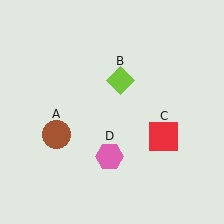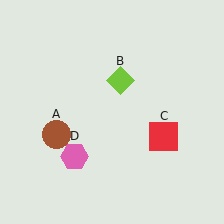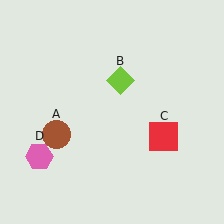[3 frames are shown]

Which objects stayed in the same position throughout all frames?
Brown circle (object A) and lime diamond (object B) and red square (object C) remained stationary.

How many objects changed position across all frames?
1 object changed position: pink hexagon (object D).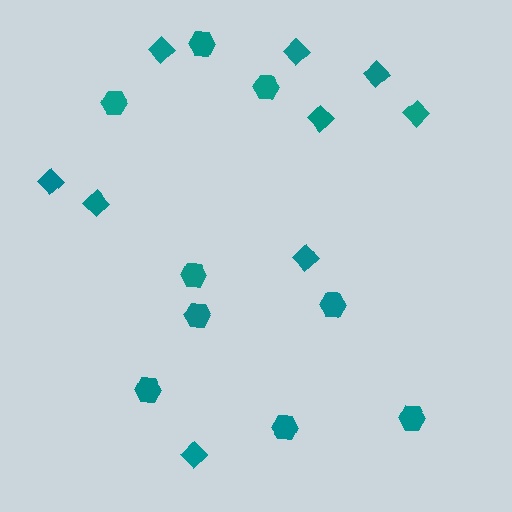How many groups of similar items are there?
There are 2 groups: one group of hexagons (9) and one group of diamonds (9).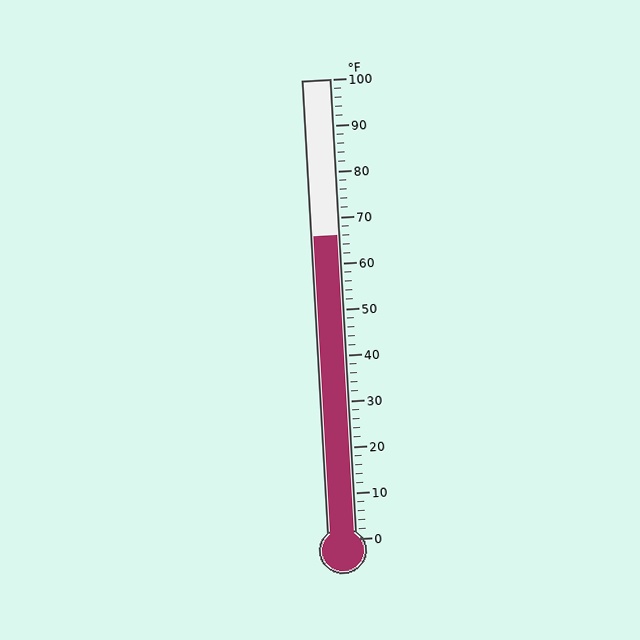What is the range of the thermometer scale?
The thermometer scale ranges from 0°F to 100°F.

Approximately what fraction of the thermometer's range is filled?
The thermometer is filled to approximately 65% of its range.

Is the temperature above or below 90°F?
The temperature is below 90°F.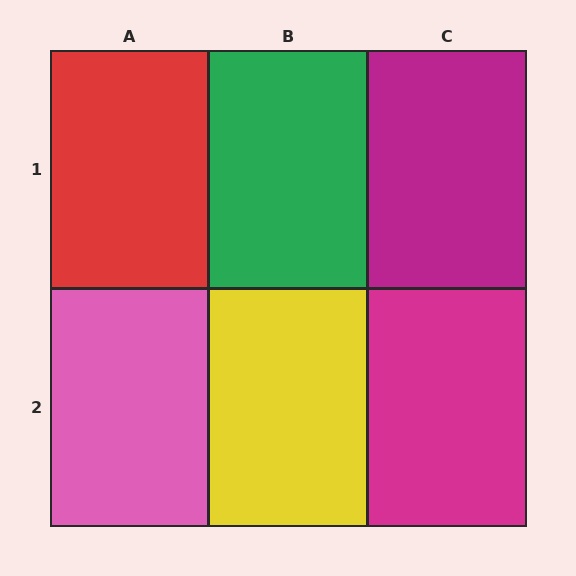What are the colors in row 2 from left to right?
Pink, yellow, magenta.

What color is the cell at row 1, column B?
Green.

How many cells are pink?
1 cell is pink.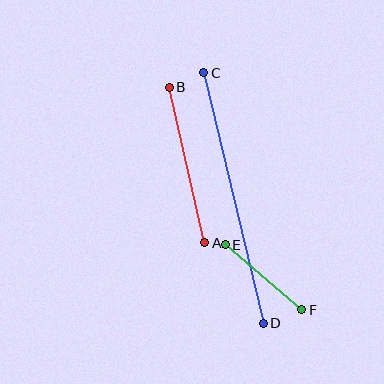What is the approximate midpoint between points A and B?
The midpoint is at approximately (187, 165) pixels.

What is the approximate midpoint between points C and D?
The midpoint is at approximately (233, 198) pixels.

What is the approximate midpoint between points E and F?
The midpoint is at approximately (264, 277) pixels.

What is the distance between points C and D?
The distance is approximately 258 pixels.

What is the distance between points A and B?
The distance is approximately 160 pixels.